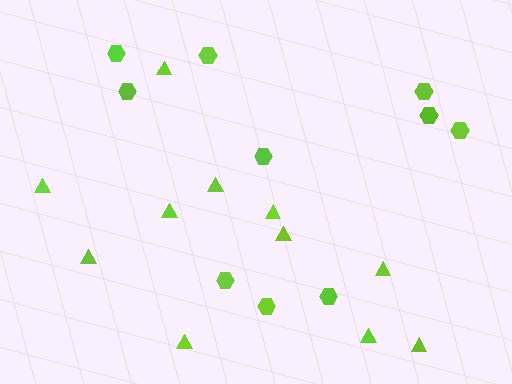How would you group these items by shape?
There are 2 groups: one group of triangles (11) and one group of hexagons (10).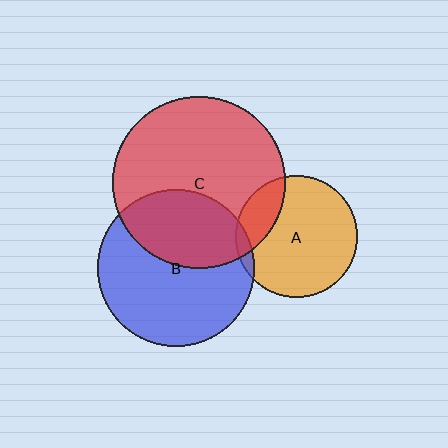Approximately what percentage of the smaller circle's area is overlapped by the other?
Approximately 20%.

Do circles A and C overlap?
Yes.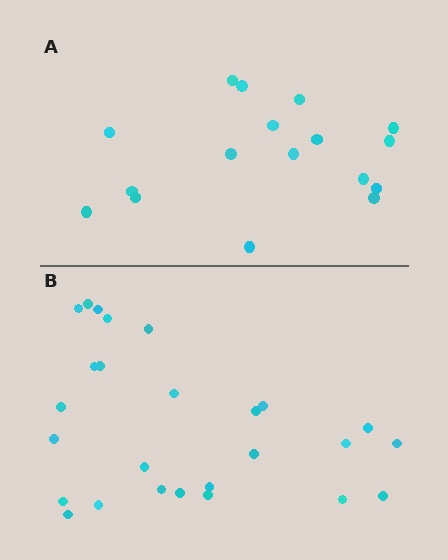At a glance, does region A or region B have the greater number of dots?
Region B (the bottom region) has more dots.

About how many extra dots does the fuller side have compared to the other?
Region B has roughly 8 or so more dots than region A.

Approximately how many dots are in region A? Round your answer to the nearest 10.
About 20 dots. (The exact count is 17, which rounds to 20.)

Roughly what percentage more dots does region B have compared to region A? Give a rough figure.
About 55% more.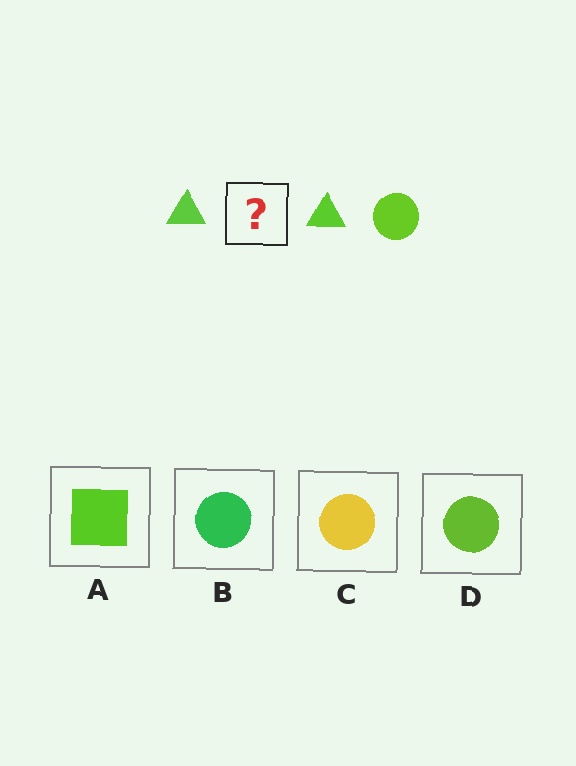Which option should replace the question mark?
Option D.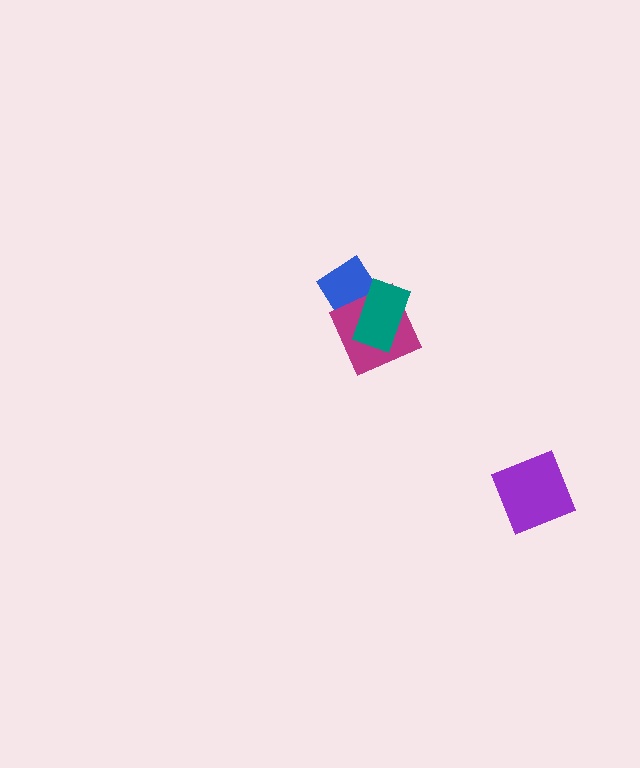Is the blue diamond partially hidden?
Yes, it is partially covered by another shape.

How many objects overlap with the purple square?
0 objects overlap with the purple square.